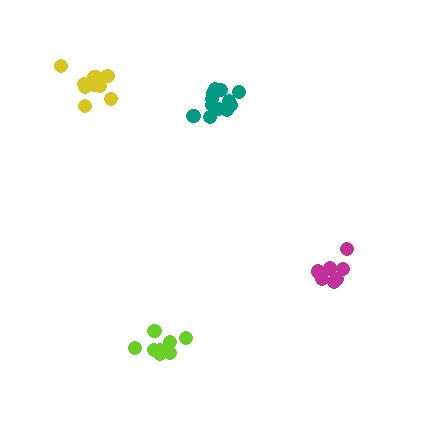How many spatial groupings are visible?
There are 4 spatial groupings.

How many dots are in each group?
Group 1: 7 dots, Group 2: 12 dots, Group 3: 8 dots, Group 4: 10 dots (37 total).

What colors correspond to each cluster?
The clusters are colored: magenta, teal, lime, yellow.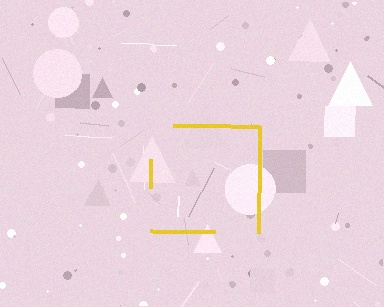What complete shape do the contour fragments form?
The contour fragments form a square.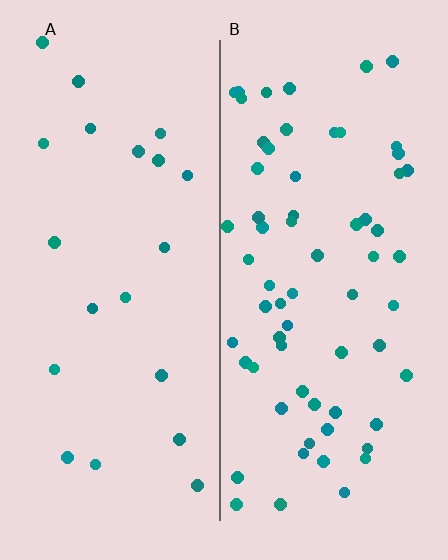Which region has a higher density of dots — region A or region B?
B (the right).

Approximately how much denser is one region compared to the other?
Approximately 3.2× — region B over region A.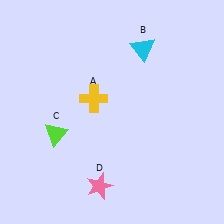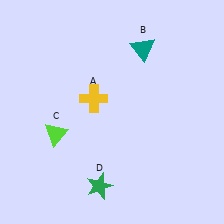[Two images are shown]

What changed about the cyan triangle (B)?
In Image 1, B is cyan. In Image 2, it changed to teal.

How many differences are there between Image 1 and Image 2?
There are 2 differences between the two images.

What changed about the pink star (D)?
In Image 1, D is pink. In Image 2, it changed to green.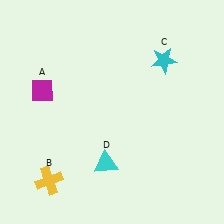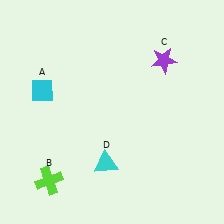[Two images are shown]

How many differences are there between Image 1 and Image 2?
There are 3 differences between the two images.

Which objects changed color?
A changed from magenta to cyan. B changed from yellow to lime. C changed from cyan to purple.